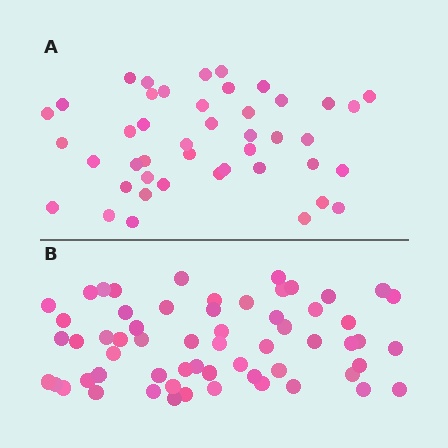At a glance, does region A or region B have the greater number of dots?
Region B (the bottom region) has more dots.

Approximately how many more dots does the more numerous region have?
Region B has approximately 15 more dots than region A.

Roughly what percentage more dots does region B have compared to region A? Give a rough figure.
About 35% more.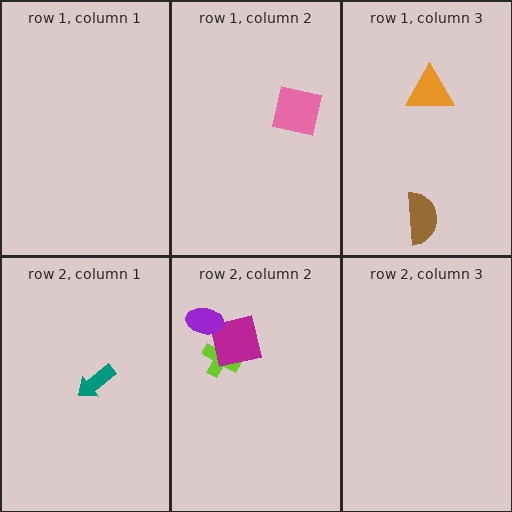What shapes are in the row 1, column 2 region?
The pink square.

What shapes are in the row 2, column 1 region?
The teal arrow.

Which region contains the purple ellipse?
The row 2, column 2 region.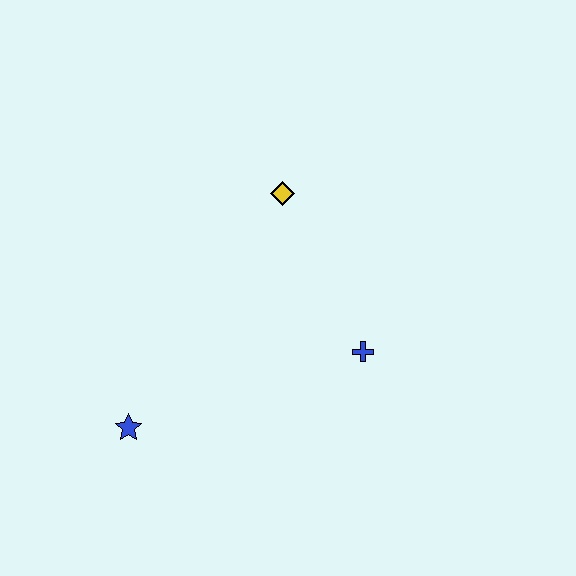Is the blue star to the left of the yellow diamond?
Yes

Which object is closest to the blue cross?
The yellow diamond is closest to the blue cross.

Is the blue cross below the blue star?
No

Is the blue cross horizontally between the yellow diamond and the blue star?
No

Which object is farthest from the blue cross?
The blue star is farthest from the blue cross.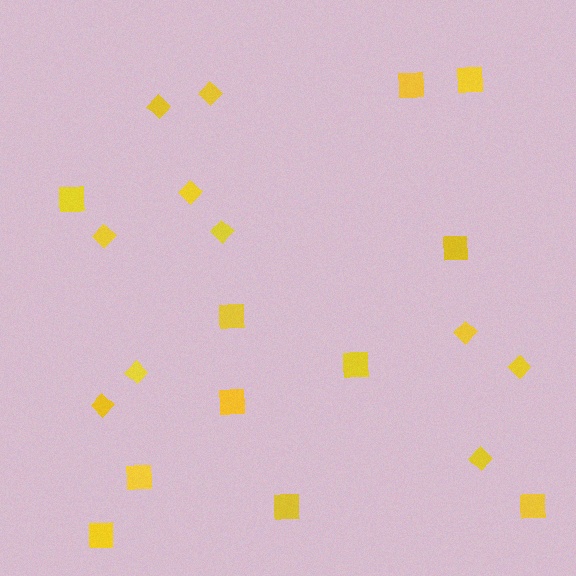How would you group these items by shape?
There are 2 groups: one group of diamonds (10) and one group of squares (11).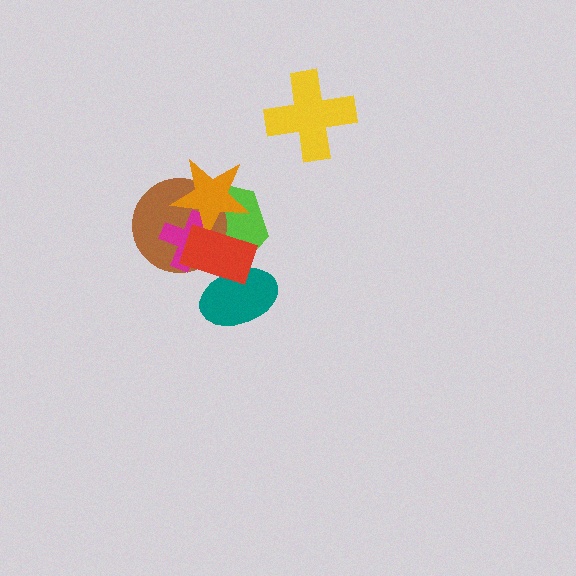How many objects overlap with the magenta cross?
4 objects overlap with the magenta cross.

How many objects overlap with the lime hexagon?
5 objects overlap with the lime hexagon.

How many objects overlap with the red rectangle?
5 objects overlap with the red rectangle.